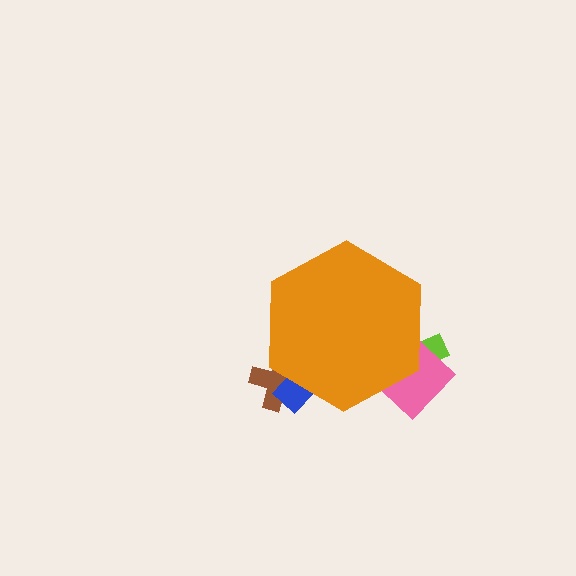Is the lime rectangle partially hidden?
Yes, the lime rectangle is partially hidden behind the orange hexagon.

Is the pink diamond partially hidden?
Yes, the pink diamond is partially hidden behind the orange hexagon.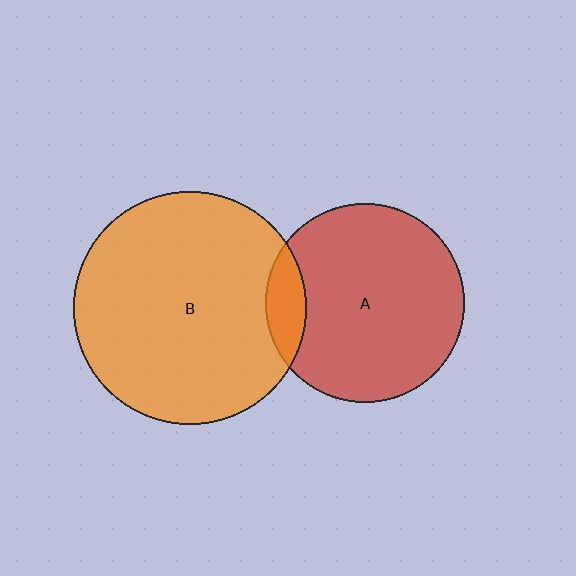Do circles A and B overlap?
Yes.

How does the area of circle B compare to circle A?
Approximately 1.4 times.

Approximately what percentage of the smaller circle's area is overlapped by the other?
Approximately 10%.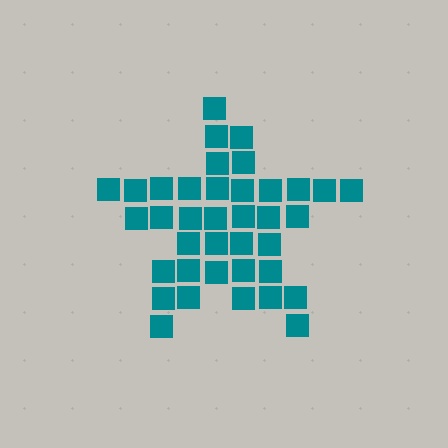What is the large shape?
The large shape is a star.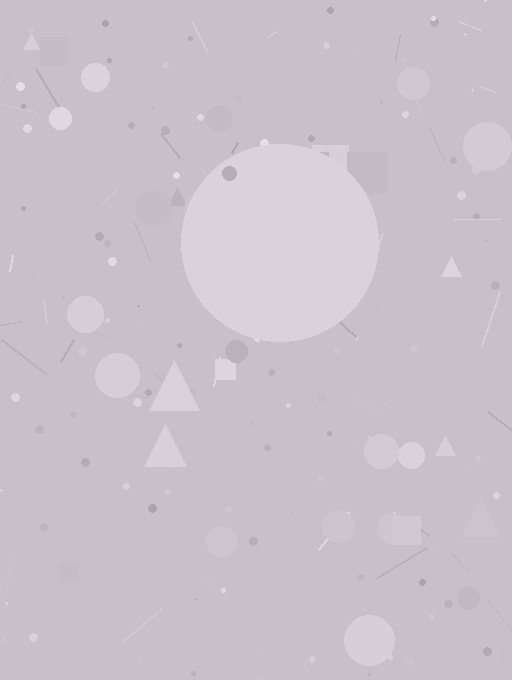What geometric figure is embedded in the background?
A circle is embedded in the background.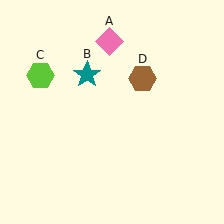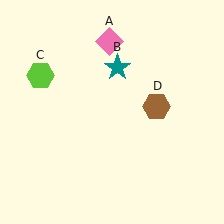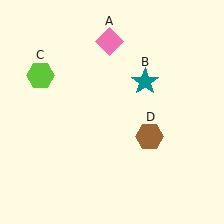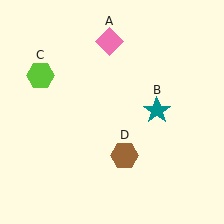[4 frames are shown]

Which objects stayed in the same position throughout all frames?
Pink diamond (object A) and lime hexagon (object C) remained stationary.